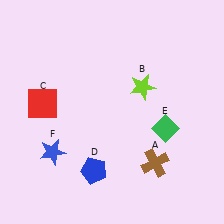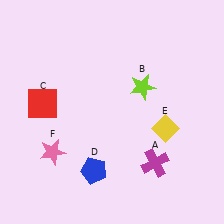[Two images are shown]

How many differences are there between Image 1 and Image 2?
There are 3 differences between the two images.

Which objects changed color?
A changed from brown to magenta. E changed from green to yellow. F changed from blue to pink.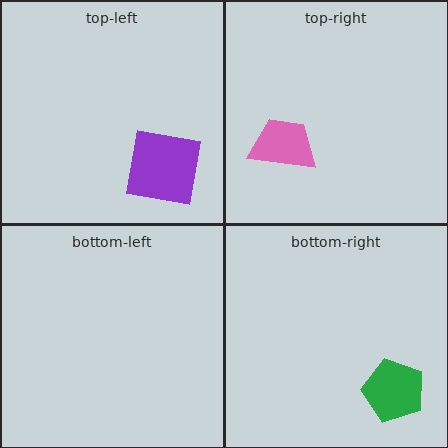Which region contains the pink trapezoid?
The top-right region.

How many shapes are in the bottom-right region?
1.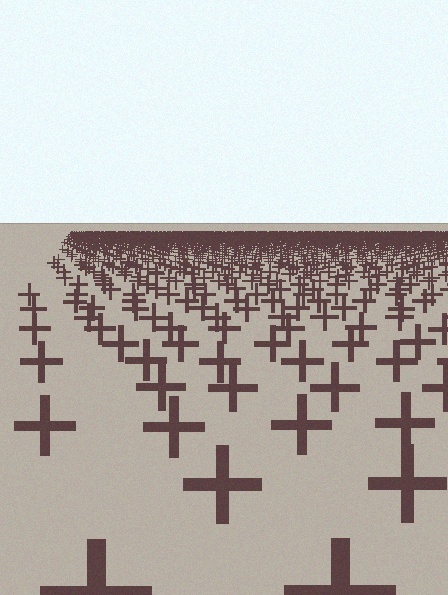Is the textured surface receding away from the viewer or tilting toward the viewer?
The surface is receding away from the viewer. Texture elements get smaller and denser toward the top.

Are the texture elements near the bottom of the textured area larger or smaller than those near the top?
Larger. Near the bottom, elements are closer to the viewer and appear at a bigger on-screen size.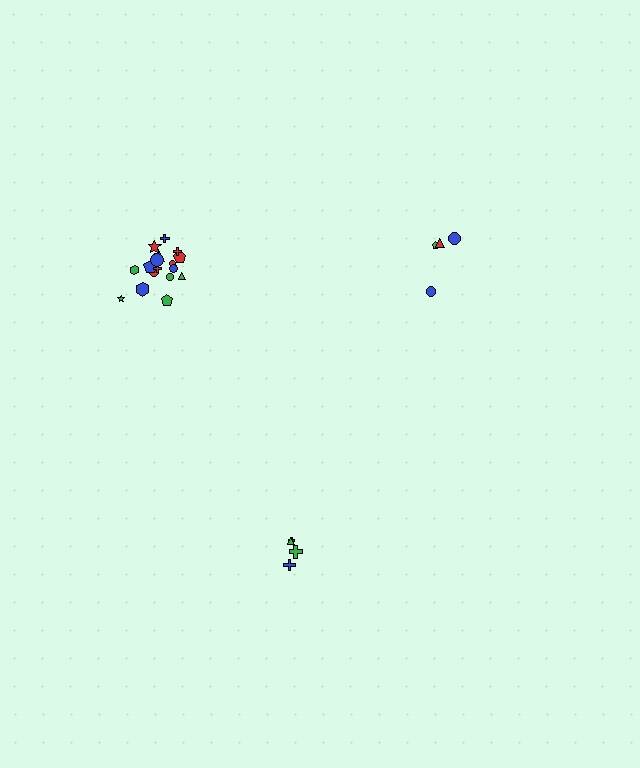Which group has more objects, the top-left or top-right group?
The top-left group.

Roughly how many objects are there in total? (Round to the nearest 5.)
Roughly 25 objects in total.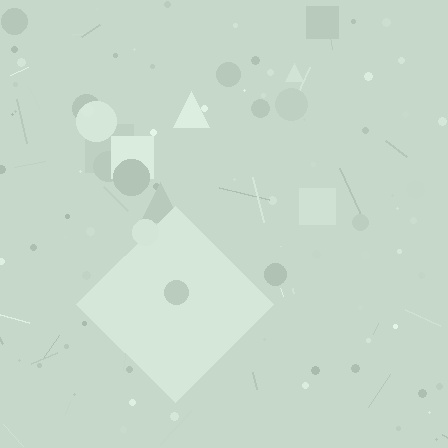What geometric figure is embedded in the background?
A diamond is embedded in the background.